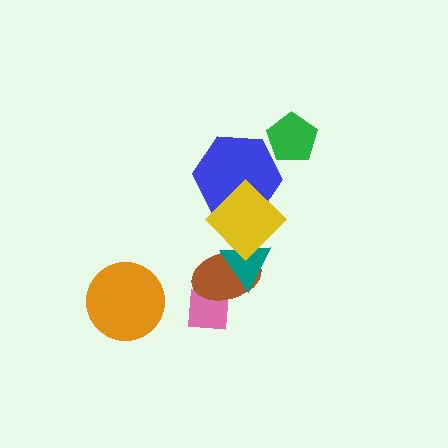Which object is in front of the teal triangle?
The yellow diamond is in front of the teal triangle.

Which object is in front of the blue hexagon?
The yellow diamond is in front of the blue hexagon.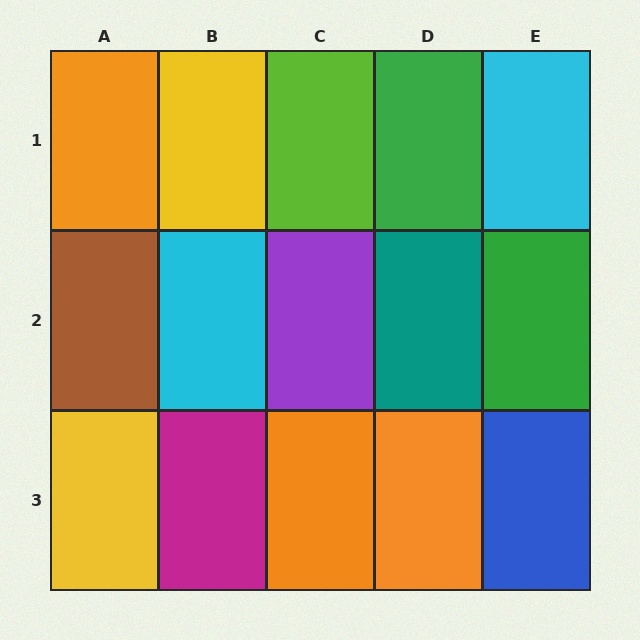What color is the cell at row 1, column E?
Cyan.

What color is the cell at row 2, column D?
Teal.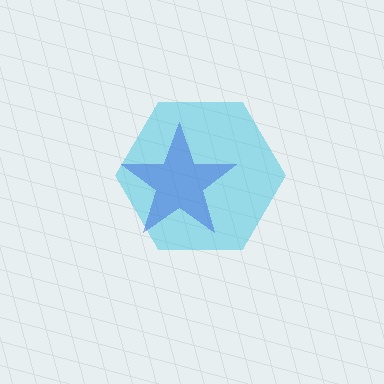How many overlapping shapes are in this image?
There are 2 overlapping shapes in the image.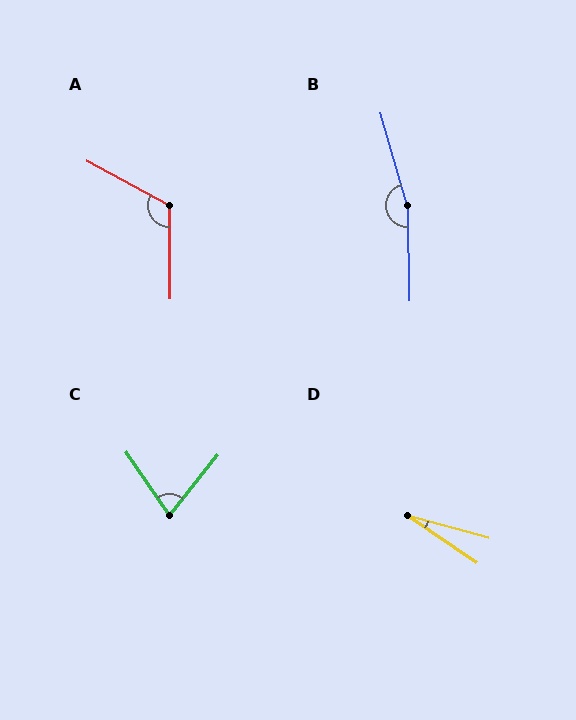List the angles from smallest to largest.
D (19°), C (73°), A (118°), B (165°).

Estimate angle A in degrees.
Approximately 118 degrees.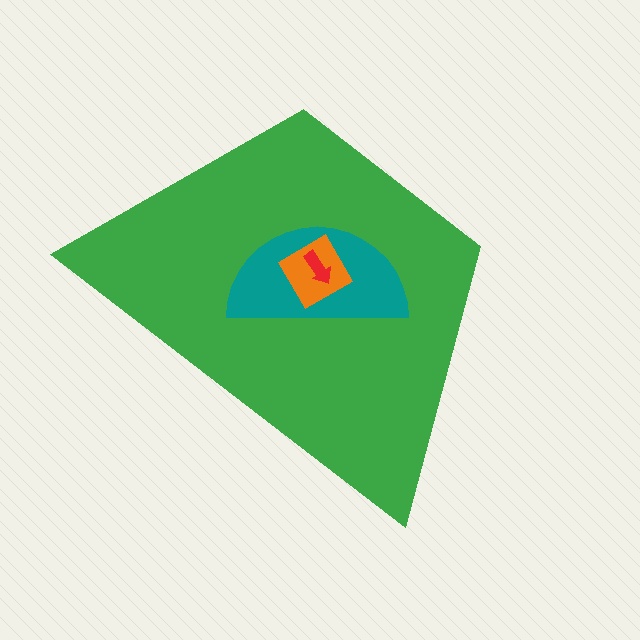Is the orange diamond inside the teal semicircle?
Yes.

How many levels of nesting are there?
4.